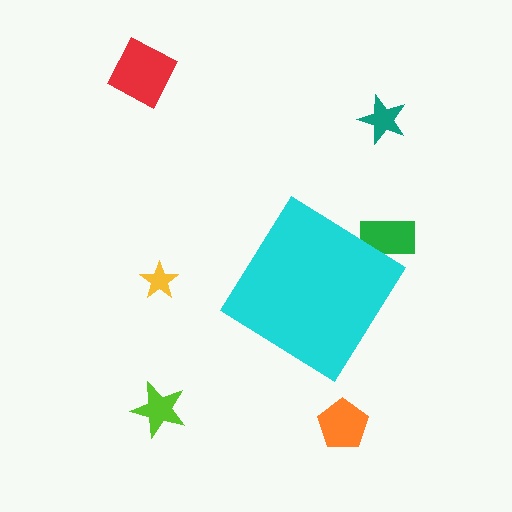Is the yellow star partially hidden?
No, the yellow star is fully visible.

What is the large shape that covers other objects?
A cyan diamond.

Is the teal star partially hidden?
No, the teal star is fully visible.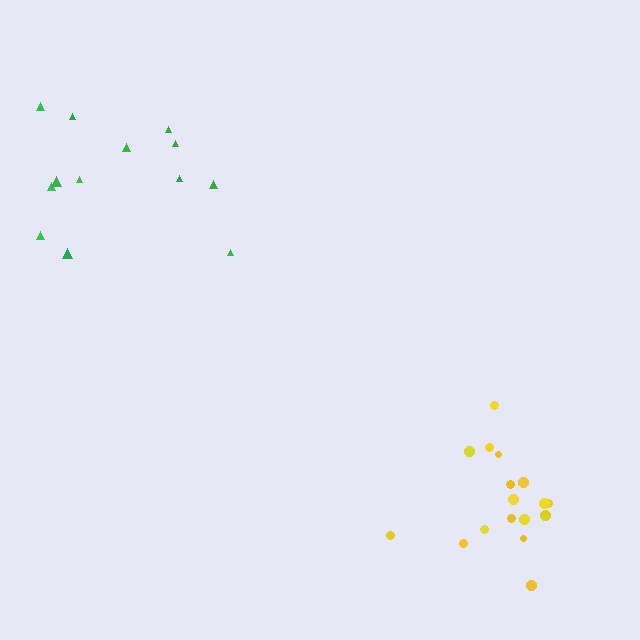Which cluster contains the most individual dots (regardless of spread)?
Yellow (17).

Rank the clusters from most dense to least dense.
yellow, green.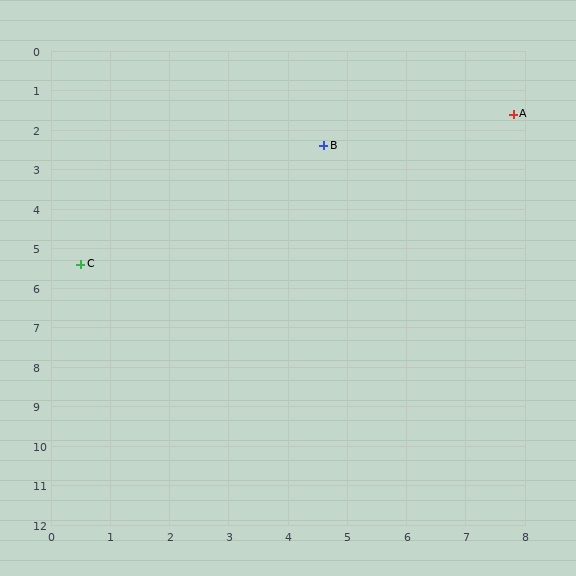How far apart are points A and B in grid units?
Points A and B are about 3.3 grid units apart.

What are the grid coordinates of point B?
Point B is at approximately (4.6, 2.4).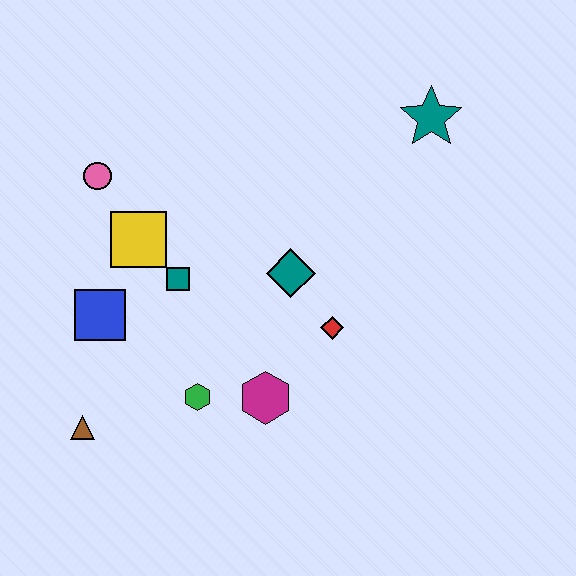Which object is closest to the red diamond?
The teal diamond is closest to the red diamond.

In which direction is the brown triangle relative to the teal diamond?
The brown triangle is to the left of the teal diamond.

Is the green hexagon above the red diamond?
No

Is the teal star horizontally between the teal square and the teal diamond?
No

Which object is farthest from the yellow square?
The teal star is farthest from the yellow square.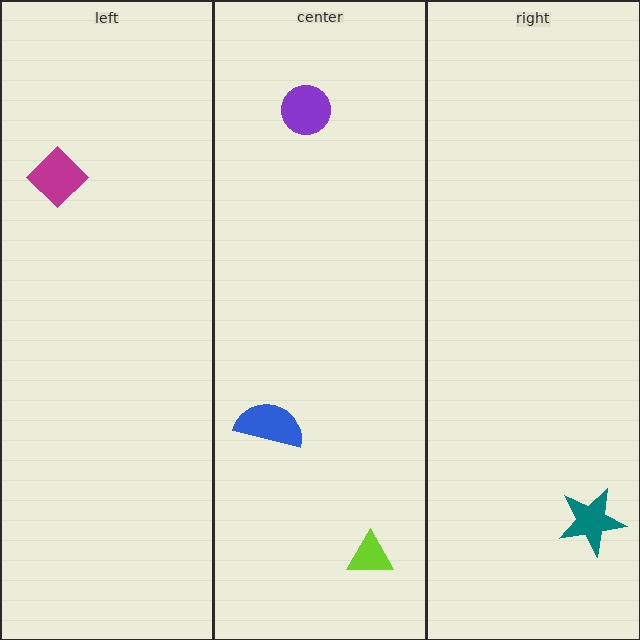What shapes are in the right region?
The teal star.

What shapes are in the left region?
The magenta diamond.